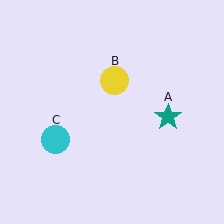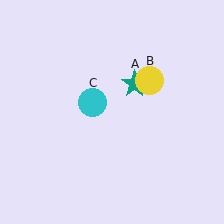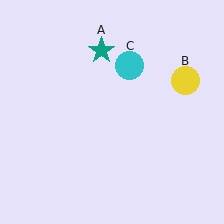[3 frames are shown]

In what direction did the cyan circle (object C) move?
The cyan circle (object C) moved up and to the right.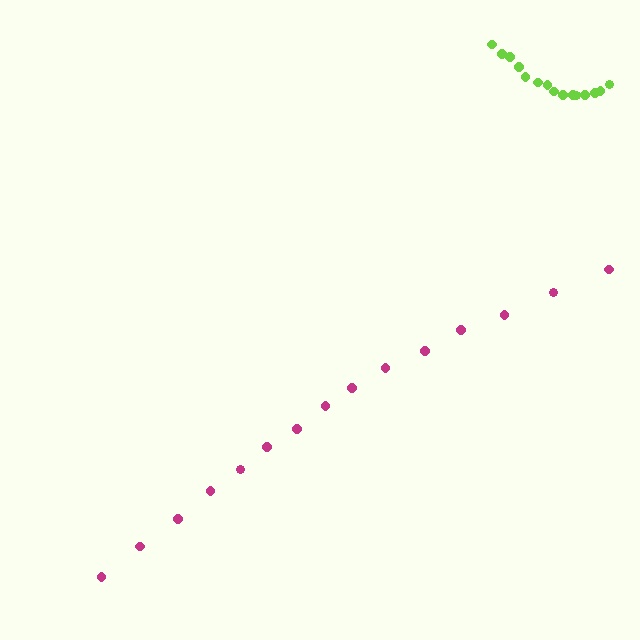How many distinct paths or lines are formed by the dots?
There are 2 distinct paths.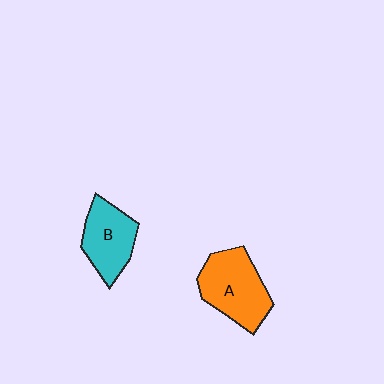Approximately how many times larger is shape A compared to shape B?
Approximately 1.3 times.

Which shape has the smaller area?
Shape B (cyan).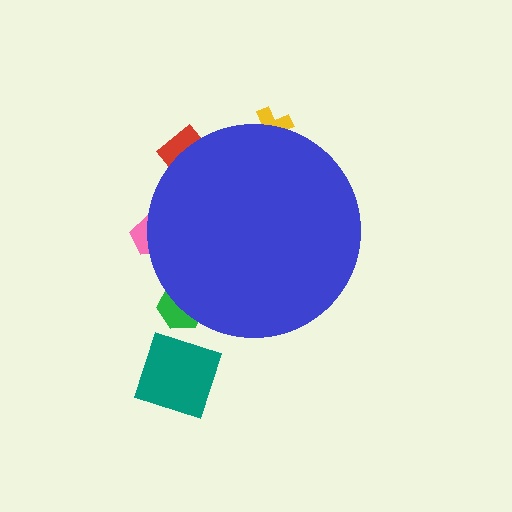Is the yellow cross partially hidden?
Yes, the yellow cross is partially hidden behind the blue circle.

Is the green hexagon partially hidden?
Yes, the green hexagon is partially hidden behind the blue circle.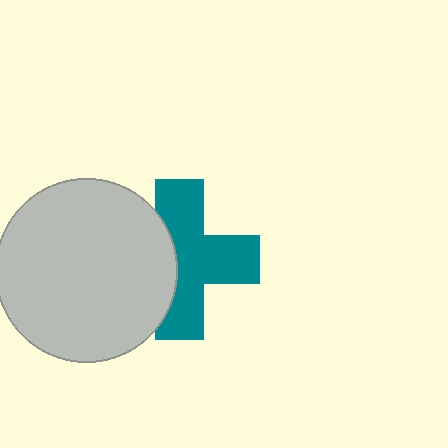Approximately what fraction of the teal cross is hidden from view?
Roughly 35% of the teal cross is hidden behind the light gray circle.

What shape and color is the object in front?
The object in front is a light gray circle.